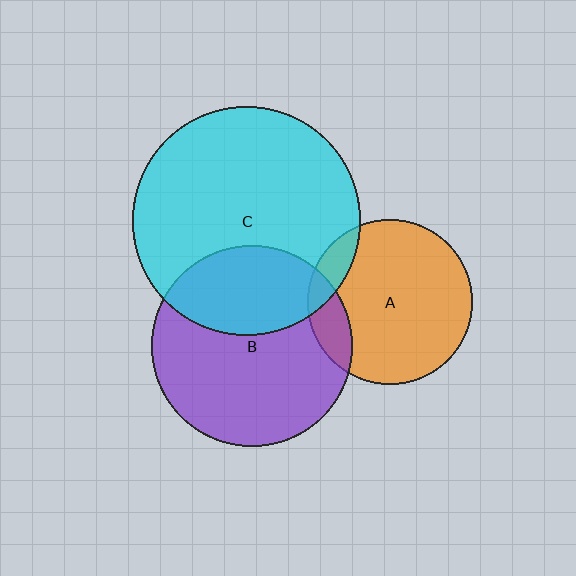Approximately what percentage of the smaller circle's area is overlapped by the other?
Approximately 35%.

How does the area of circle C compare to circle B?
Approximately 1.3 times.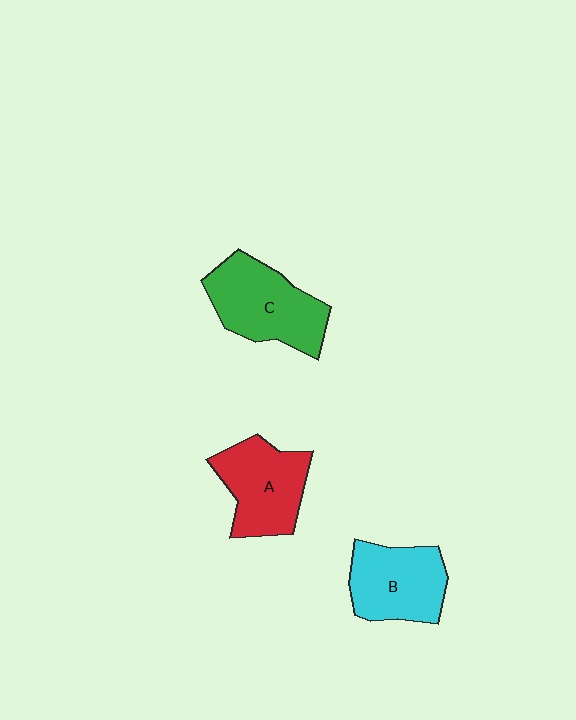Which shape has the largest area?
Shape C (green).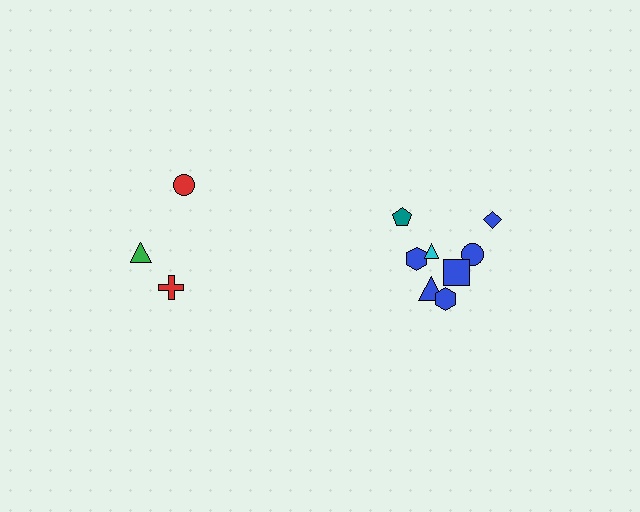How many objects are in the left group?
There are 3 objects.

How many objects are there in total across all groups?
There are 11 objects.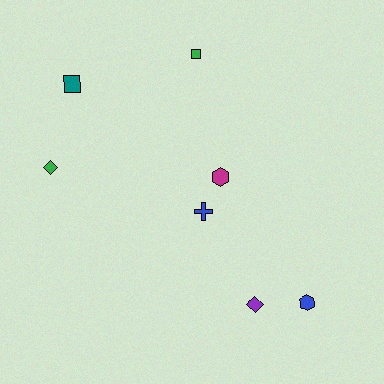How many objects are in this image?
There are 7 objects.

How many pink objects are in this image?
There are no pink objects.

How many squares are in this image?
There are 2 squares.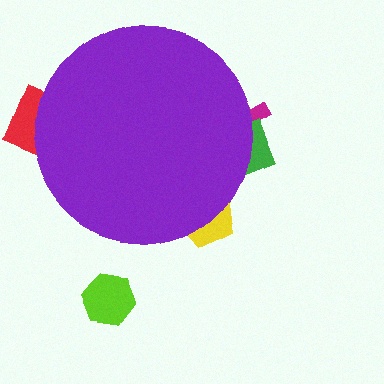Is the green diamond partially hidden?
Yes, the green diamond is partially hidden behind the purple circle.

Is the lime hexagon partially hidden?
No, the lime hexagon is fully visible.